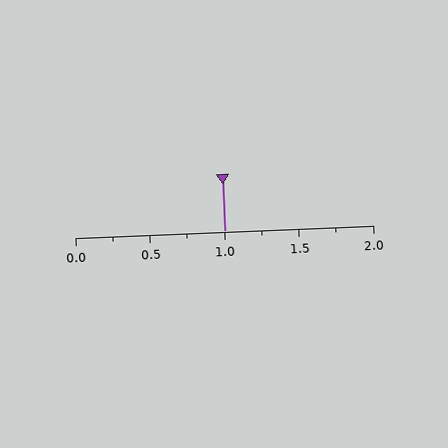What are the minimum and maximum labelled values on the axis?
The axis runs from 0.0 to 2.0.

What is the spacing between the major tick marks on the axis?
The major ticks are spaced 0.5 apart.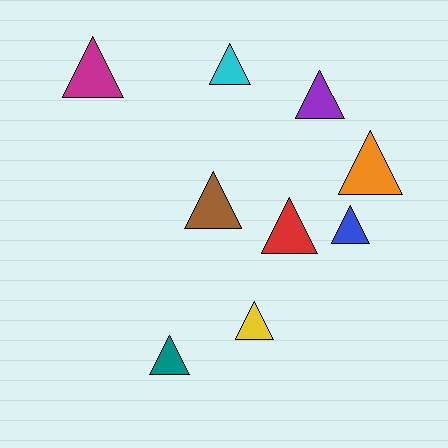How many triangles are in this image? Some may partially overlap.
There are 9 triangles.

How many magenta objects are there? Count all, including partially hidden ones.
There is 1 magenta object.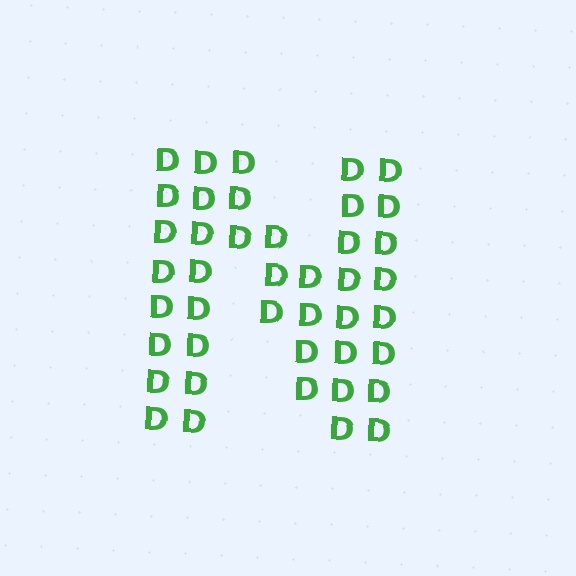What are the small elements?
The small elements are letter D's.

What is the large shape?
The large shape is the letter N.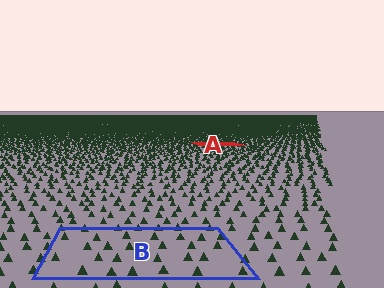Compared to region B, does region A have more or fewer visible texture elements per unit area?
Region A has more texture elements per unit area — they are packed more densely because it is farther away.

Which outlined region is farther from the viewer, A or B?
Region A is farther from the viewer — the texture elements inside it appear smaller and more densely packed.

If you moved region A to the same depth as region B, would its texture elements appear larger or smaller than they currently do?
They would appear larger. At a closer depth, the same texture elements are projected at a bigger on-screen size.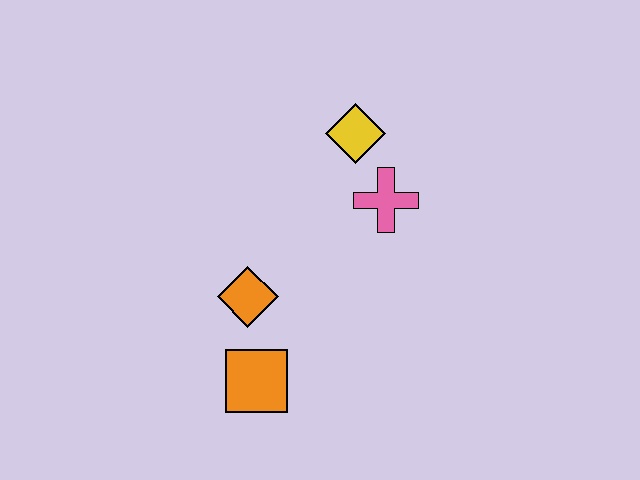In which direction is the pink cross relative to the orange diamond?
The pink cross is to the right of the orange diamond.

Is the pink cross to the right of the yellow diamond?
Yes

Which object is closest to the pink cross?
The yellow diamond is closest to the pink cross.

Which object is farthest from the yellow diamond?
The orange square is farthest from the yellow diamond.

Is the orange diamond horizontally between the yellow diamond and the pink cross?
No